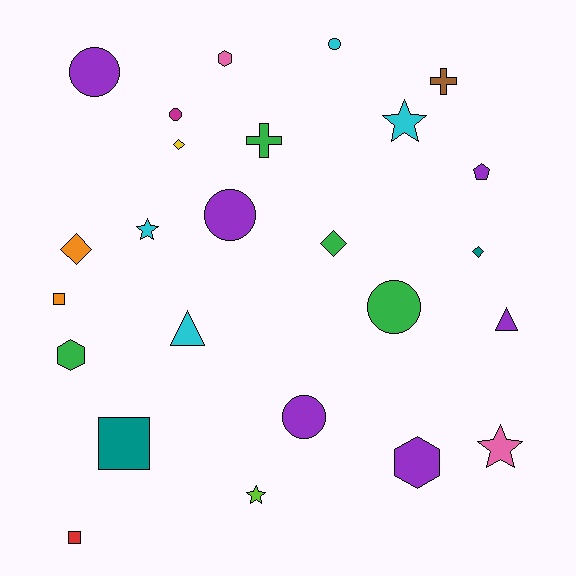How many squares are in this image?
There are 3 squares.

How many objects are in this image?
There are 25 objects.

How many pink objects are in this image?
There are 2 pink objects.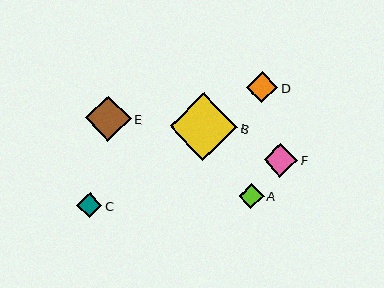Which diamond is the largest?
Diamond B is the largest with a size of approximately 68 pixels.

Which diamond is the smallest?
Diamond C is the smallest with a size of approximately 25 pixels.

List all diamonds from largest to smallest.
From largest to smallest: B, E, F, D, A, C.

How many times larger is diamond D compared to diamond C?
Diamond D is approximately 1.3 times the size of diamond C.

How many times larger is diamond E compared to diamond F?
Diamond E is approximately 1.3 times the size of diamond F.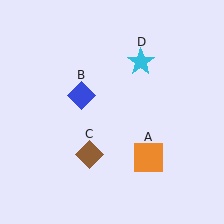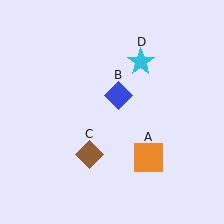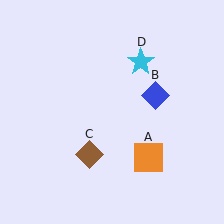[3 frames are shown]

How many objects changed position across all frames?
1 object changed position: blue diamond (object B).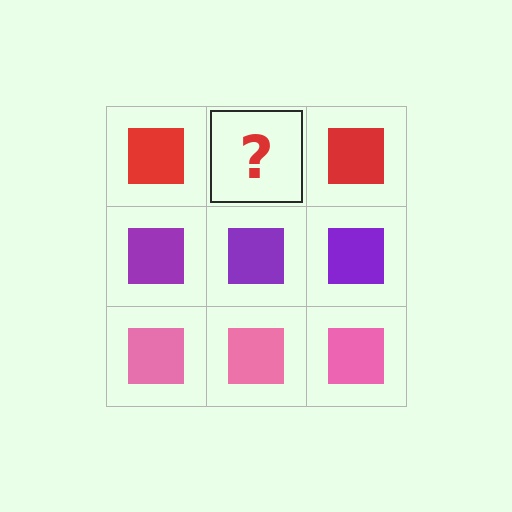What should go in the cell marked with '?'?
The missing cell should contain a red square.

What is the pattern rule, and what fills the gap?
The rule is that each row has a consistent color. The gap should be filled with a red square.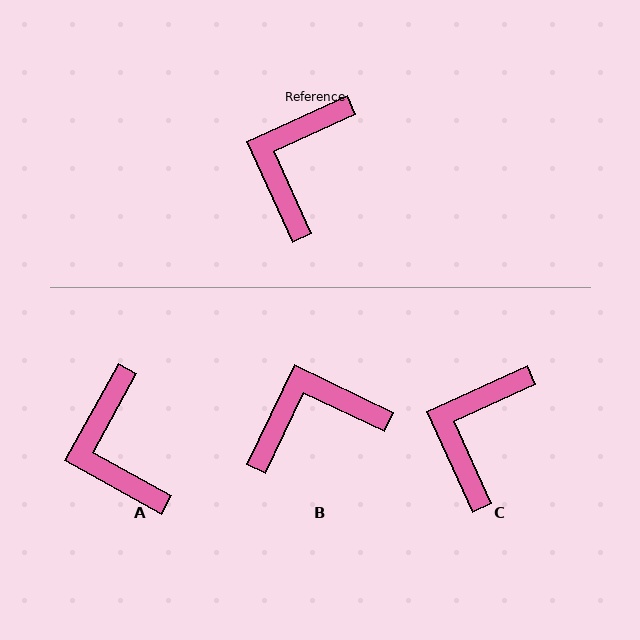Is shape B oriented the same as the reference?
No, it is off by about 50 degrees.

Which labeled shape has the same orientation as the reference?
C.